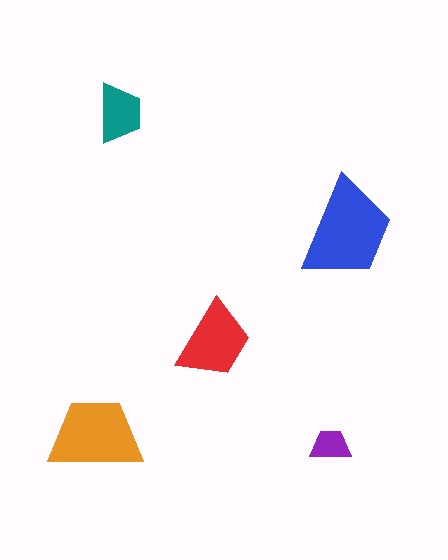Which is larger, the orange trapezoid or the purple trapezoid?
The orange one.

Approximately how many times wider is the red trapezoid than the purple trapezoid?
About 2 times wider.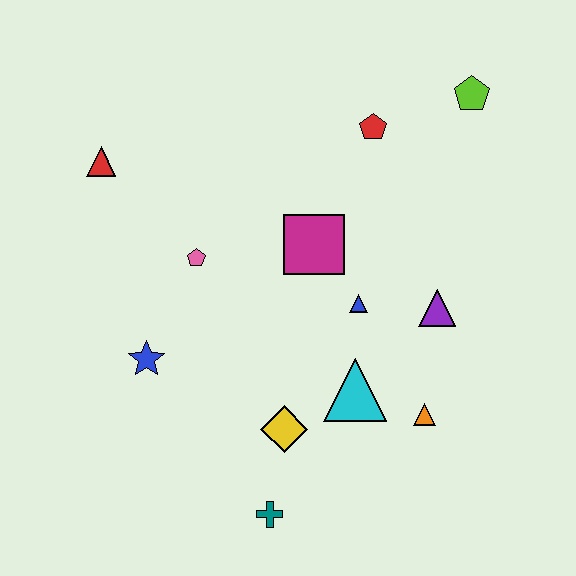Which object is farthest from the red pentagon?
The teal cross is farthest from the red pentagon.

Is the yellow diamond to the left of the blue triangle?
Yes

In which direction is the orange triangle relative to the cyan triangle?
The orange triangle is to the right of the cyan triangle.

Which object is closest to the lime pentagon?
The red pentagon is closest to the lime pentagon.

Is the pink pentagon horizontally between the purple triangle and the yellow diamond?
No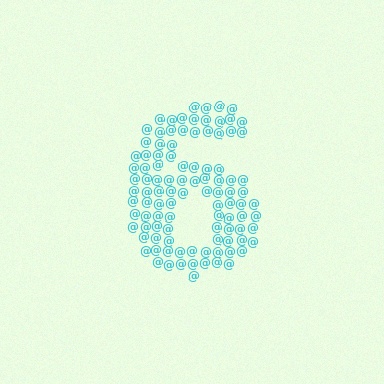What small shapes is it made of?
It is made of small at signs.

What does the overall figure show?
The overall figure shows the digit 6.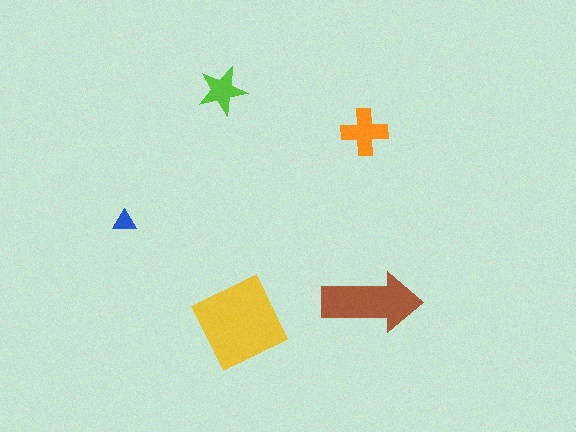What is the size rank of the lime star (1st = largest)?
4th.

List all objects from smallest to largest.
The blue triangle, the lime star, the orange cross, the brown arrow, the yellow diamond.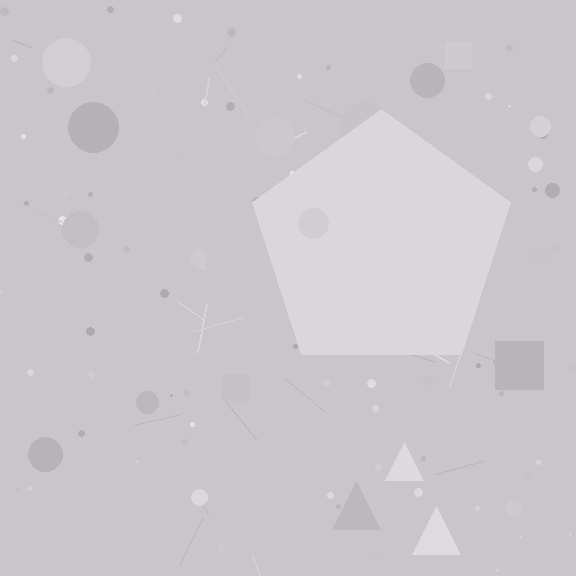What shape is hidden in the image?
A pentagon is hidden in the image.